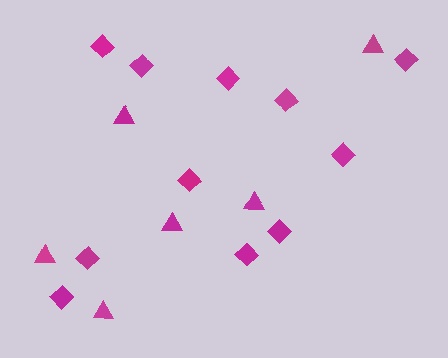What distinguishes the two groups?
There are 2 groups: one group of triangles (6) and one group of diamonds (11).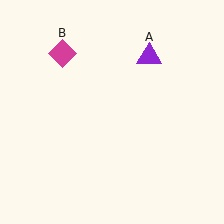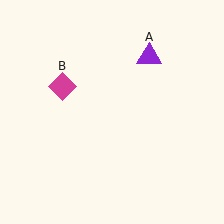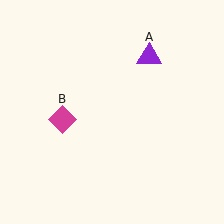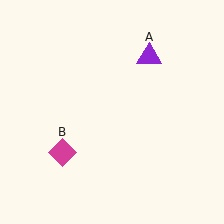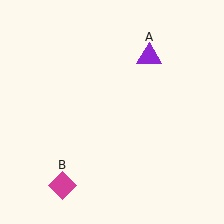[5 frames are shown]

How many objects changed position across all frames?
1 object changed position: magenta diamond (object B).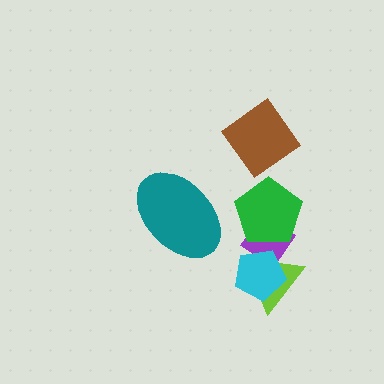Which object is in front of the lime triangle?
The cyan pentagon is in front of the lime triangle.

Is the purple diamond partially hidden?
Yes, it is partially covered by another shape.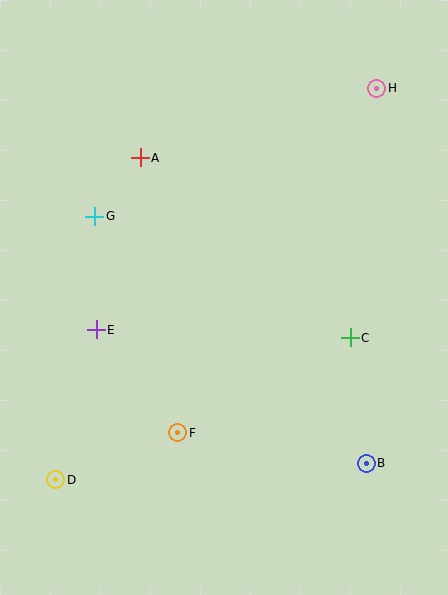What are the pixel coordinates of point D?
Point D is at (56, 480).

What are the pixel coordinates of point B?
Point B is at (366, 463).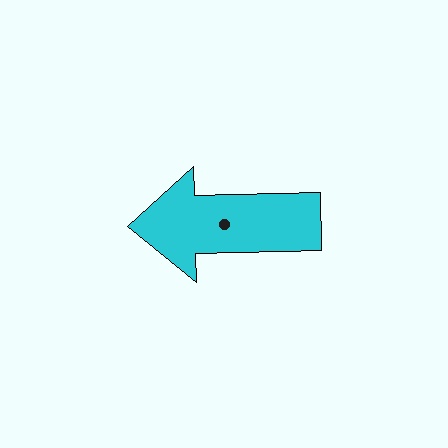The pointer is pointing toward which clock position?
Roughly 9 o'clock.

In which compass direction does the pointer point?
West.